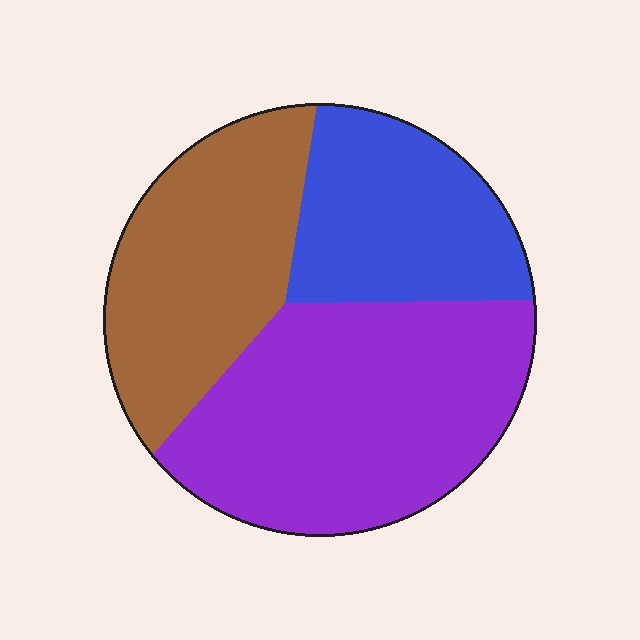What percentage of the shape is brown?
Brown covers roughly 30% of the shape.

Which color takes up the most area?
Purple, at roughly 45%.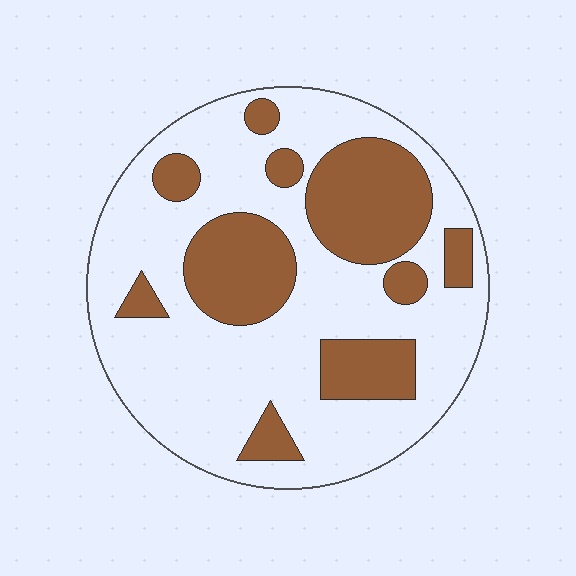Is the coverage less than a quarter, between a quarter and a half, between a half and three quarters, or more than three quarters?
Between a quarter and a half.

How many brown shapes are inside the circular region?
10.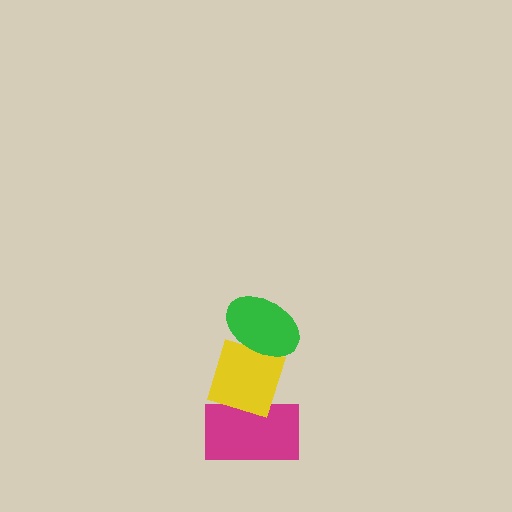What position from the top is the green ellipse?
The green ellipse is 1st from the top.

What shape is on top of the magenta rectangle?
The yellow diamond is on top of the magenta rectangle.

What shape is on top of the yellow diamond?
The green ellipse is on top of the yellow diamond.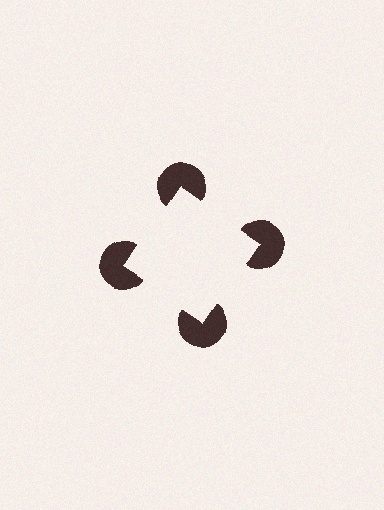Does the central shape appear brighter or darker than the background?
It typically appears slightly brighter than the background, even though no actual brightness change is drawn.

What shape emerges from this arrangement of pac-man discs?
An illusory square — its edges are inferred from the aligned wedge cuts in the pac-man discs, not physically drawn.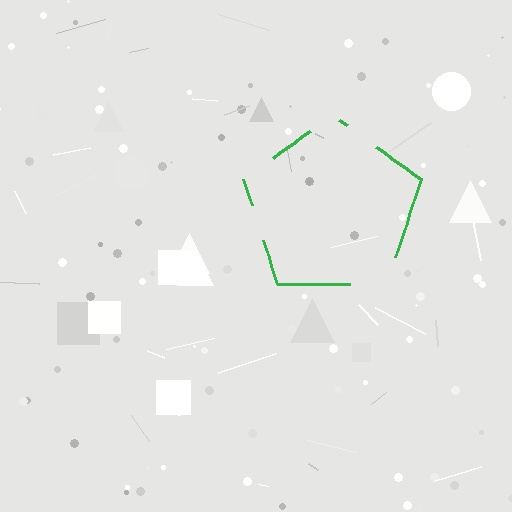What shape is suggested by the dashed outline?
The dashed outline suggests a pentagon.